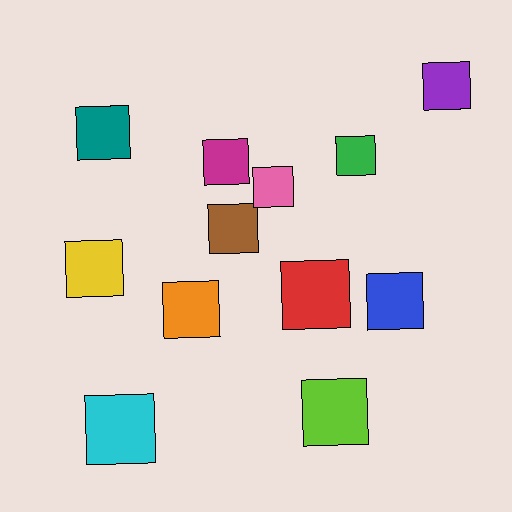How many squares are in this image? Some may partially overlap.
There are 12 squares.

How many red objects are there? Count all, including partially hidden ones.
There is 1 red object.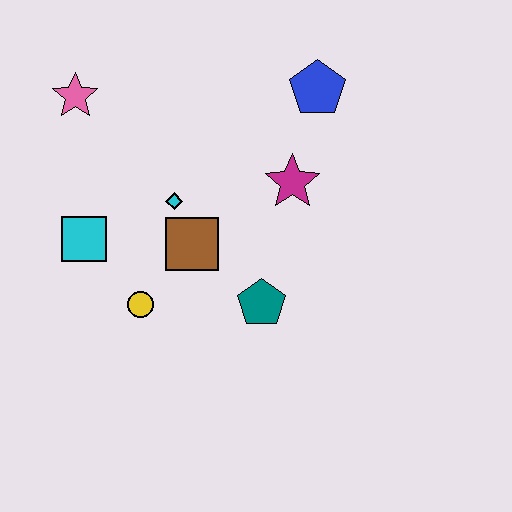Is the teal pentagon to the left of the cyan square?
No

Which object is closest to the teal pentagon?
The brown square is closest to the teal pentagon.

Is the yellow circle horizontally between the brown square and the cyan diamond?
No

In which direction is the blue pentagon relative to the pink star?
The blue pentagon is to the right of the pink star.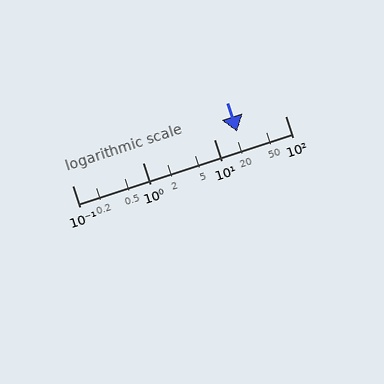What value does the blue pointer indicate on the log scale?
The pointer indicates approximately 21.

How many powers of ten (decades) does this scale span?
The scale spans 3 decades, from 0.1 to 100.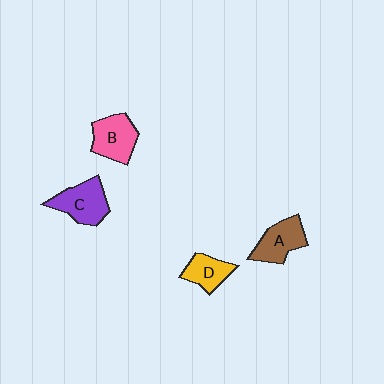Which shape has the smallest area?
Shape D (yellow).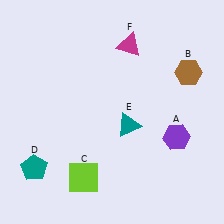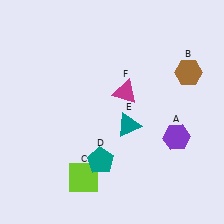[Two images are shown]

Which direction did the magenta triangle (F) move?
The magenta triangle (F) moved down.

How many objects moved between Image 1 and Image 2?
2 objects moved between the two images.